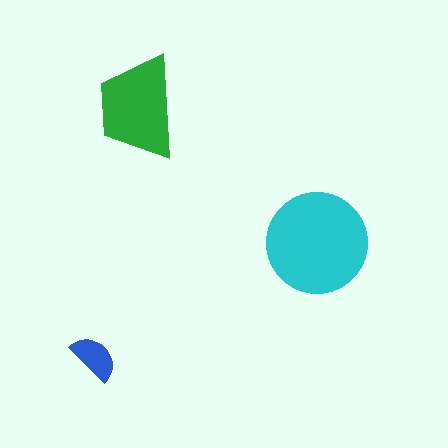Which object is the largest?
The cyan circle.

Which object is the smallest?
The blue semicircle.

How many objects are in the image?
There are 3 objects in the image.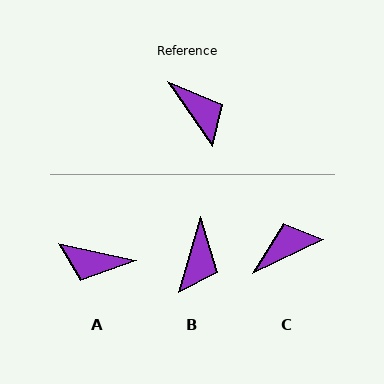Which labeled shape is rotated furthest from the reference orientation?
A, about 137 degrees away.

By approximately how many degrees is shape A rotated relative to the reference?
Approximately 137 degrees clockwise.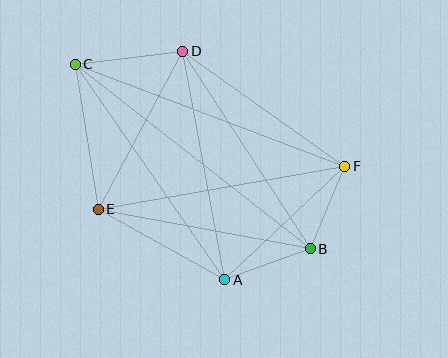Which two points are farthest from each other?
Points B and C are farthest from each other.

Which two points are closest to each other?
Points B and F are closest to each other.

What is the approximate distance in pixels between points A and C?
The distance between A and C is approximately 262 pixels.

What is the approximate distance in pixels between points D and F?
The distance between D and F is approximately 199 pixels.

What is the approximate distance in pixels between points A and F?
The distance between A and F is approximately 165 pixels.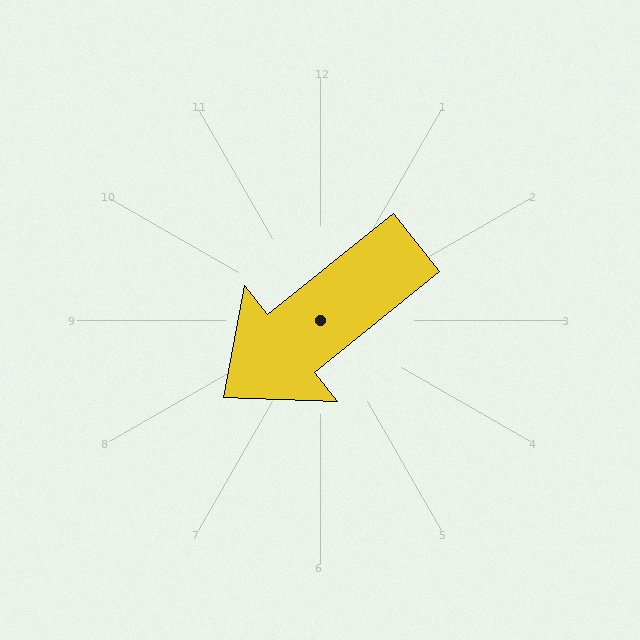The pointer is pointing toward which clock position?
Roughly 8 o'clock.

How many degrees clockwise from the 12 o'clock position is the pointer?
Approximately 231 degrees.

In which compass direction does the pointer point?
Southwest.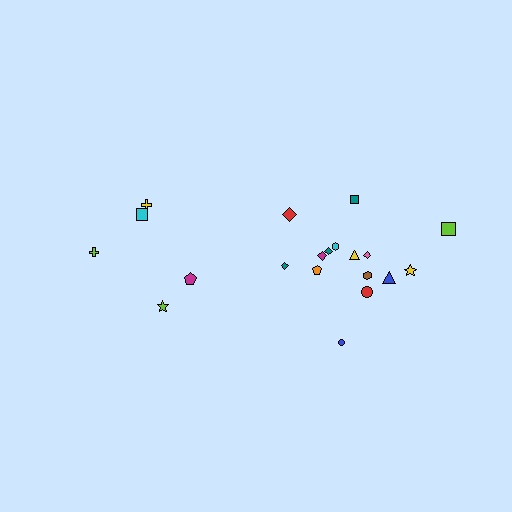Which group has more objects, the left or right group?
The right group.